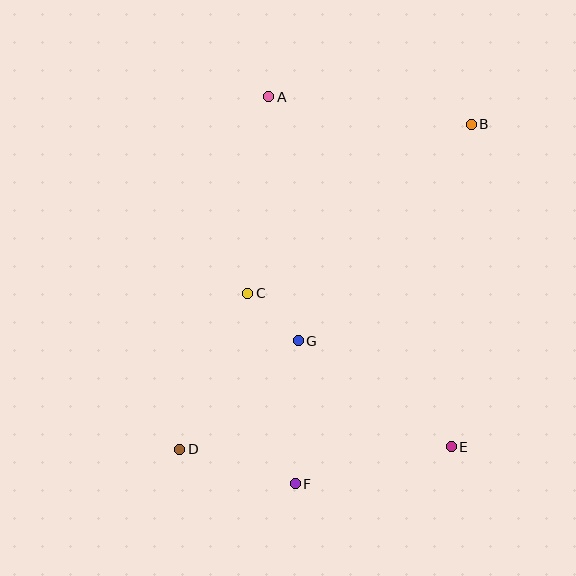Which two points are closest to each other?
Points C and G are closest to each other.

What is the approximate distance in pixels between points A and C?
The distance between A and C is approximately 197 pixels.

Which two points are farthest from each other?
Points B and D are farthest from each other.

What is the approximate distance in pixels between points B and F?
The distance between B and F is approximately 400 pixels.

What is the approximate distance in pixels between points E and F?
The distance between E and F is approximately 160 pixels.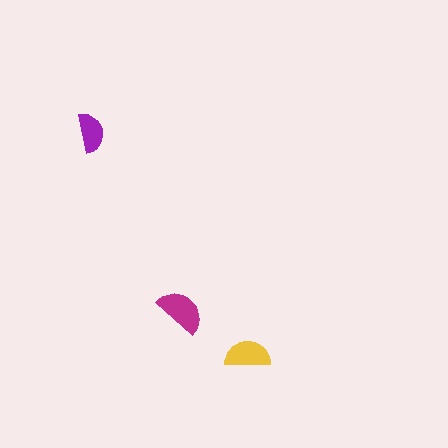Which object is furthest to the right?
The yellow semicircle is rightmost.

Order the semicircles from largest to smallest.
the magenta one, the yellow one, the purple one.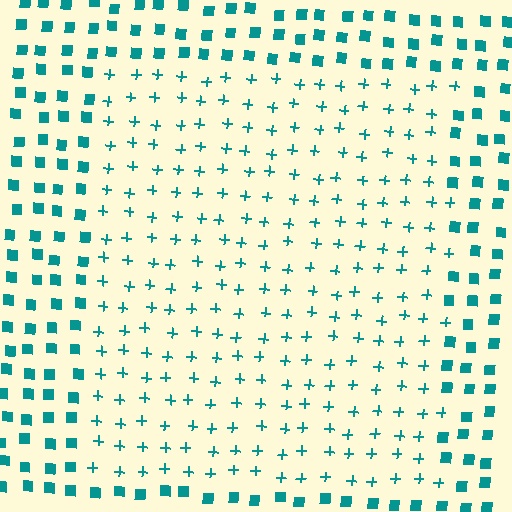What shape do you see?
I see a rectangle.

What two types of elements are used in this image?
The image uses plus signs inside the rectangle region and squares outside it.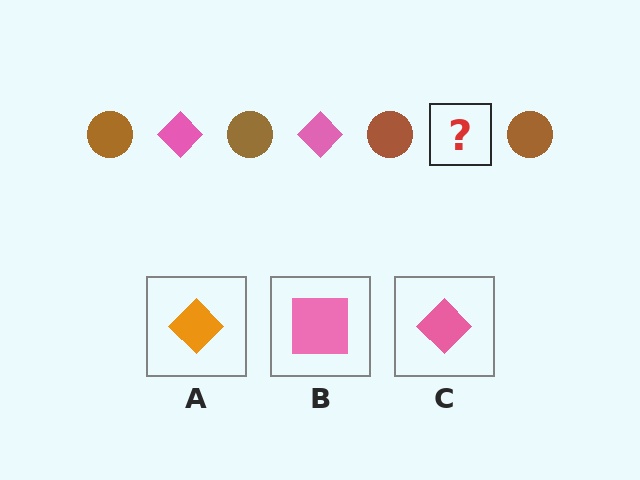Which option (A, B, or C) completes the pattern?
C.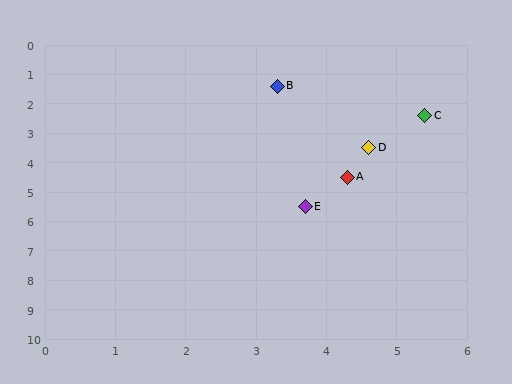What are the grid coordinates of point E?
Point E is at approximately (3.7, 5.5).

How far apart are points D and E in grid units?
Points D and E are about 2.2 grid units apart.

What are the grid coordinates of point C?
Point C is at approximately (5.4, 2.4).